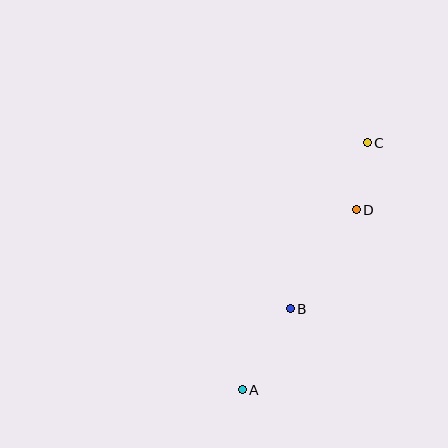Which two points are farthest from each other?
Points A and C are farthest from each other.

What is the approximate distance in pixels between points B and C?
The distance between B and C is approximately 183 pixels.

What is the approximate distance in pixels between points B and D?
The distance between B and D is approximately 119 pixels.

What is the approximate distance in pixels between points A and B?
The distance between A and B is approximately 94 pixels.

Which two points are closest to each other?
Points C and D are closest to each other.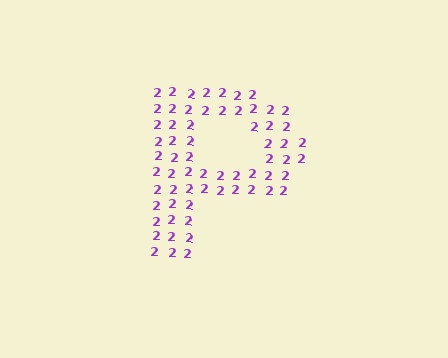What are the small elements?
The small elements are digit 2's.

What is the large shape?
The large shape is the letter P.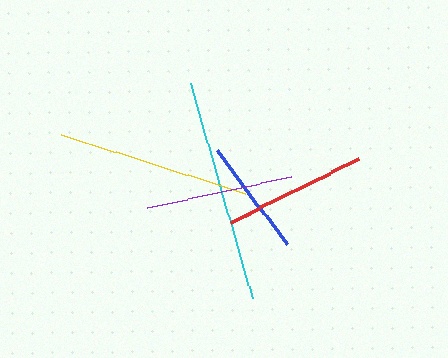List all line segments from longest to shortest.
From longest to shortest: cyan, yellow, purple, red, blue.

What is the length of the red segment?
The red segment is approximately 143 pixels long.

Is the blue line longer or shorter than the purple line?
The purple line is longer than the blue line.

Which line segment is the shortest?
The blue line is the shortest at approximately 118 pixels.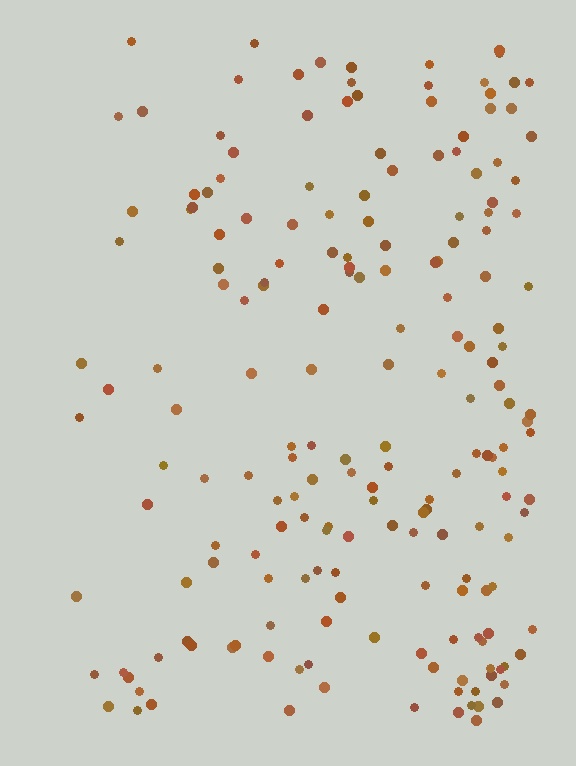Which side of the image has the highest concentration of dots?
The right.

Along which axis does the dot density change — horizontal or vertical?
Horizontal.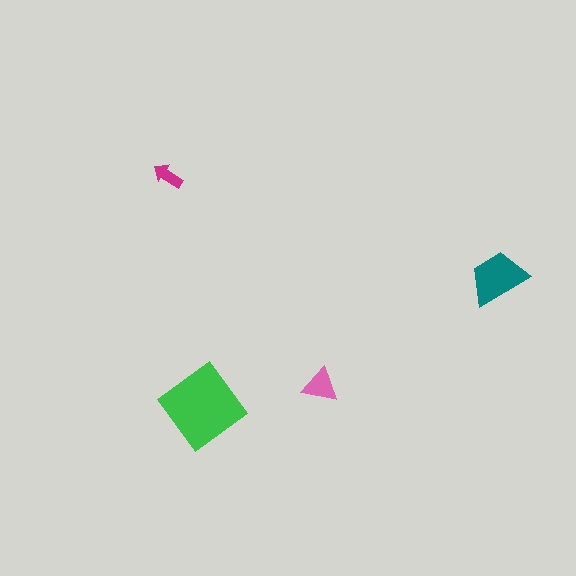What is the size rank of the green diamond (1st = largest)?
1st.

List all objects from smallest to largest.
The magenta arrow, the pink triangle, the teal trapezoid, the green diamond.